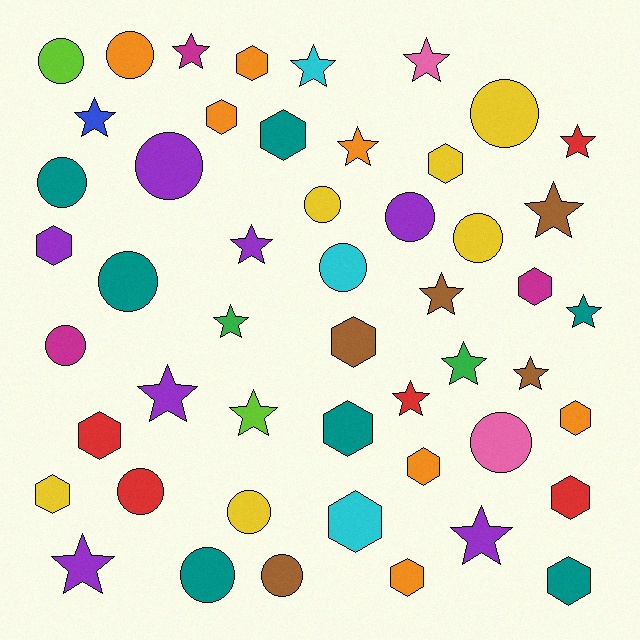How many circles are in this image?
There are 16 circles.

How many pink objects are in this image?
There are 2 pink objects.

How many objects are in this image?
There are 50 objects.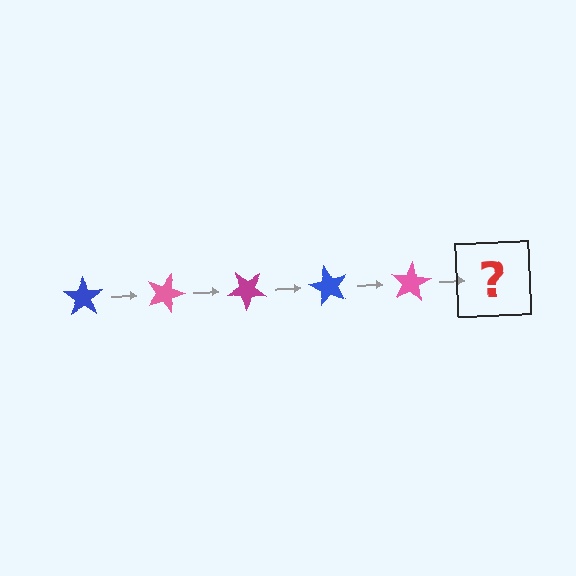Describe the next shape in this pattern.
It should be a magenta star, rotated 100 degrees from the start.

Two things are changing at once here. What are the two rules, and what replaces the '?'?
The two rules are that it rotates 20 degrees each step and the color cycles through blue, pink, and magenta. The '?' should be a magenta star, rotated 100 degrees from the start.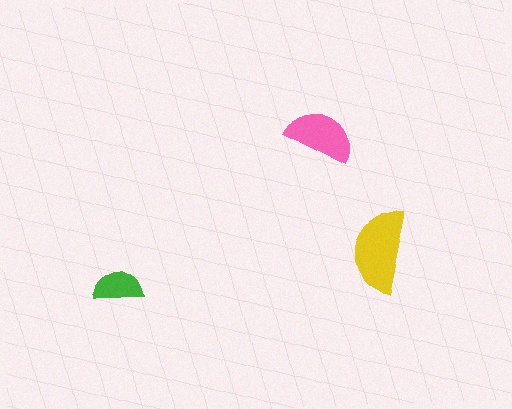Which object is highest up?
The pink semicircle is topmost.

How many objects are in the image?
There are 3 objects in the image.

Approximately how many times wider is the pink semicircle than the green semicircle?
About 1.5 times wider.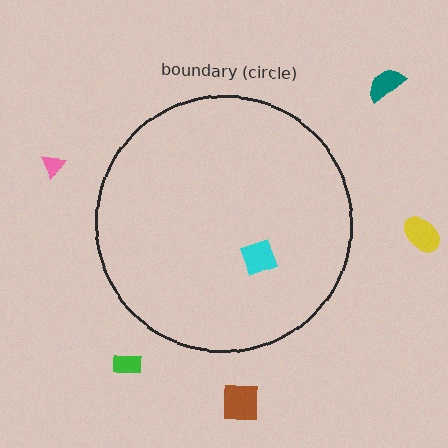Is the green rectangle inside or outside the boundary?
Outside.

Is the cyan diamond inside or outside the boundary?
Inside.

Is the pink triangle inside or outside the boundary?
Outside.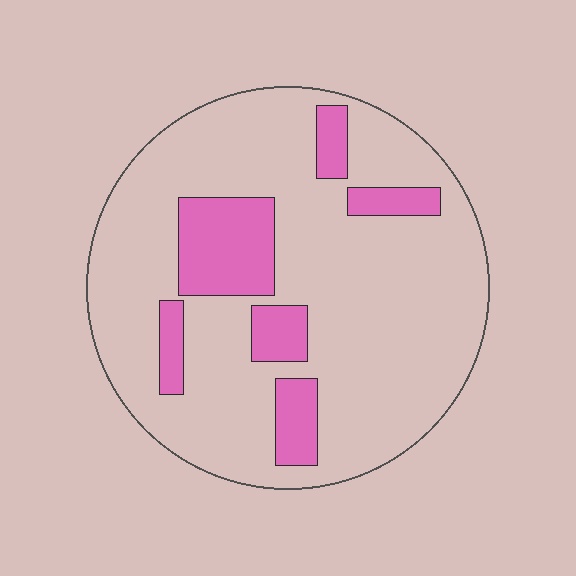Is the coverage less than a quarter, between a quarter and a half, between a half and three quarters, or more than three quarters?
Less than a quarter.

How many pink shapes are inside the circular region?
6.